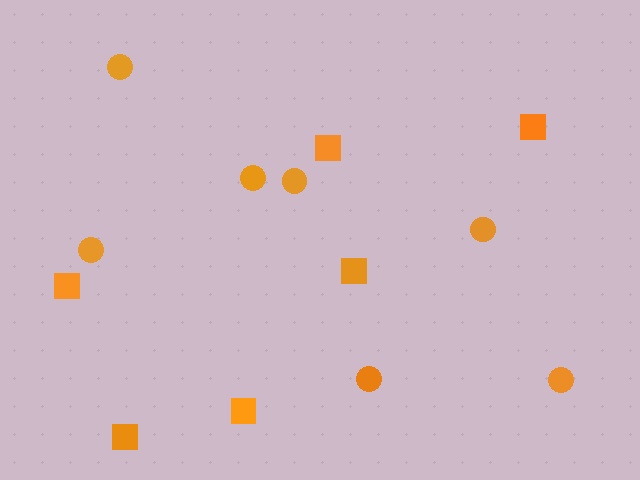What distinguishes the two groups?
There are 2 groups: one group of circles (7) and one group of squares (6).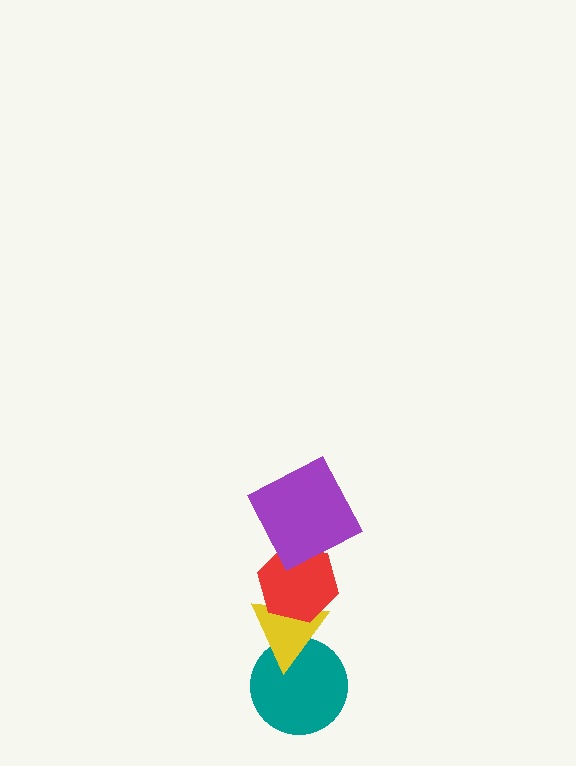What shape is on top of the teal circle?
The yellow triangle is on top of the teal circle.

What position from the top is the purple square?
The purple square is 1st from the top.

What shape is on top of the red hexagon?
The purple square is on top of the red hexagon.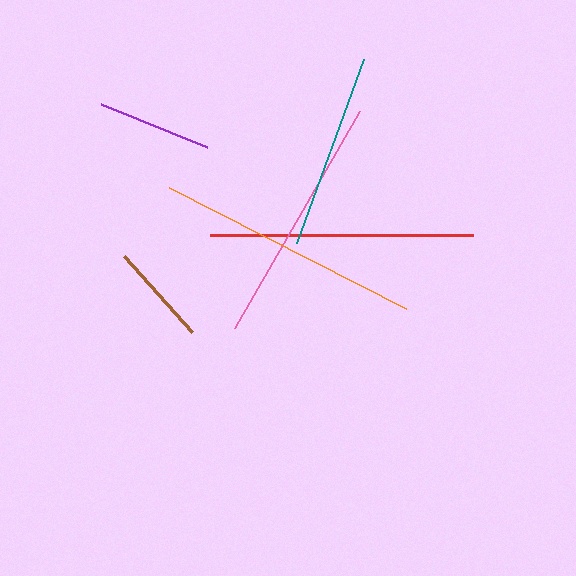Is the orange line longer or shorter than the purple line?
The orange line is longer than the purple line.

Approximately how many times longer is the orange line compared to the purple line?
The orange line is approximately 2.3 times the length of the purple line.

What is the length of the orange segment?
The orange segment is approximately 266 pixels long.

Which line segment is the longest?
The orange line is the longest at approximately 266 pixels.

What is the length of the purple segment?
The purple segment is approximately 115 pixels long.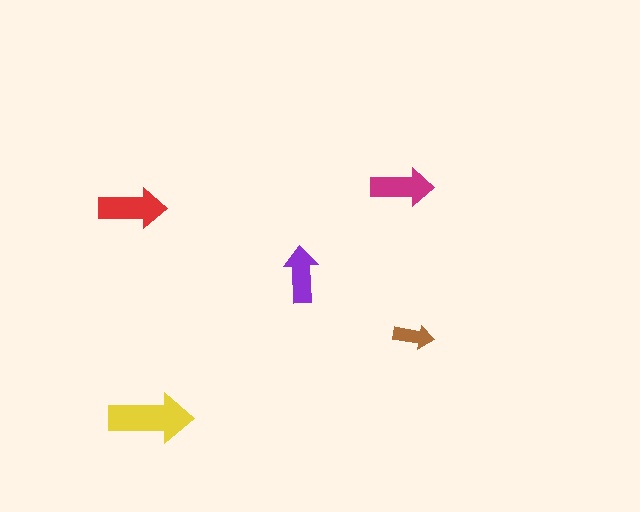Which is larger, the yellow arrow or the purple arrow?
The yellow one.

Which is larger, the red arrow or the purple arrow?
The red one.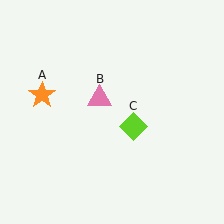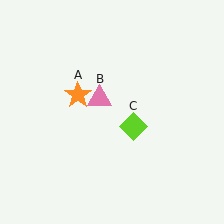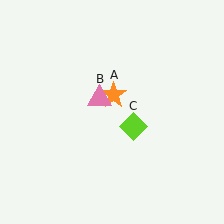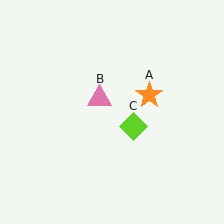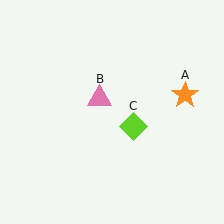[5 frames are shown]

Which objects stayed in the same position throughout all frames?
Pink triangle (object B) and lime diamond (object C) remained stationary.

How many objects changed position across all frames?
1 object changed position: orange star (object A).